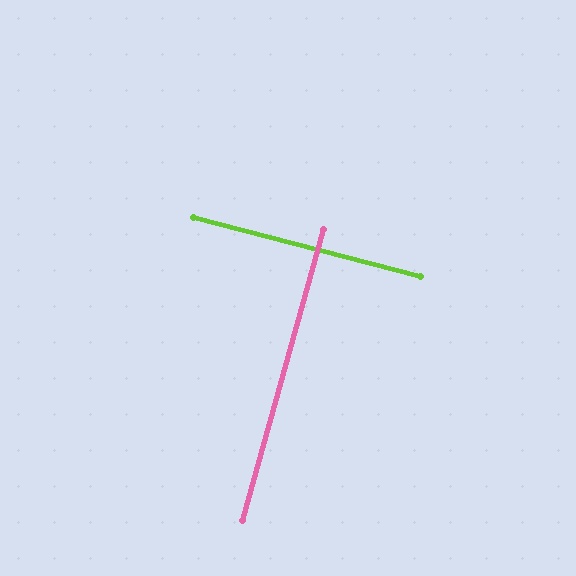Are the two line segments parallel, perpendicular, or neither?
Perpendicular — they meet at approximately 89°.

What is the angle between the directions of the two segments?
Approximately 89 degrees.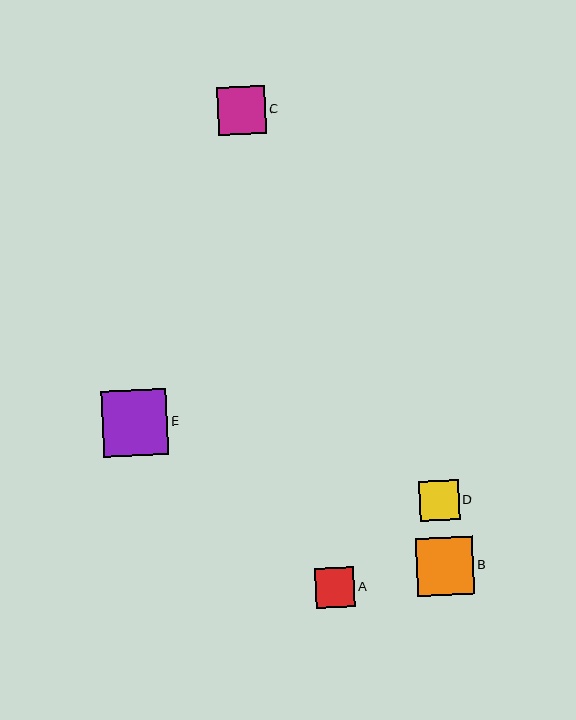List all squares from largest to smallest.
From largest to smallest: E, B, C, D, A.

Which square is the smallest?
Square A is the smallest with a size of approximately 39 pixels.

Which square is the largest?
Square E is the largest with a size of approximately 66 pixels.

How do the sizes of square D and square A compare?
Square D and square A are approximately the same size.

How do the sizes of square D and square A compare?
Square D and square A are approximately the same size.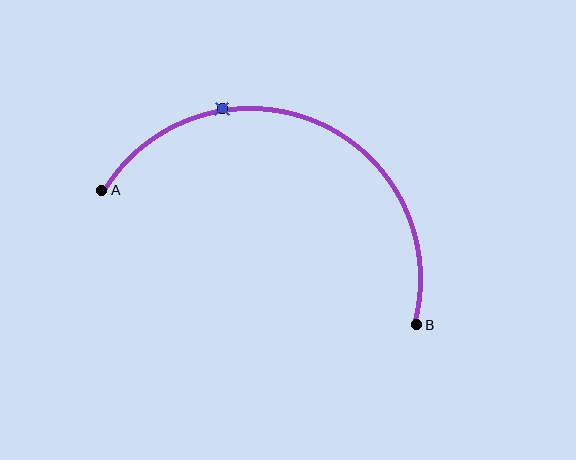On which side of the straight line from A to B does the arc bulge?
The arc bulges above the straight line connecting A and B.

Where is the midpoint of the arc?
The arc midpoint is the point on the curve farthest from the straight line joining A and B. It sits above that line.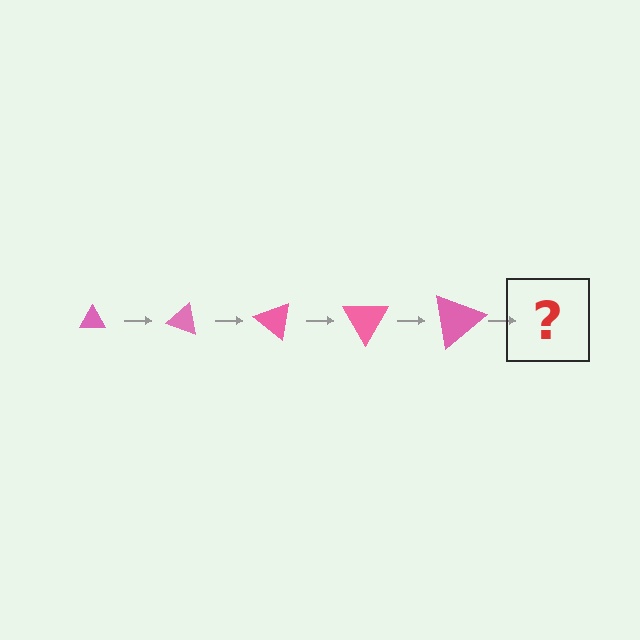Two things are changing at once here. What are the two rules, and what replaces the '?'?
The two rules are that the triangle grows larger each step and it rotates 20 degrees each step. The '?' should be a triangle, larger than the previous one and rotated 100 degrees from the start.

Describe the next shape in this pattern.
It should be a triangle, larger than the previous one and rotated 100 degrees from the start.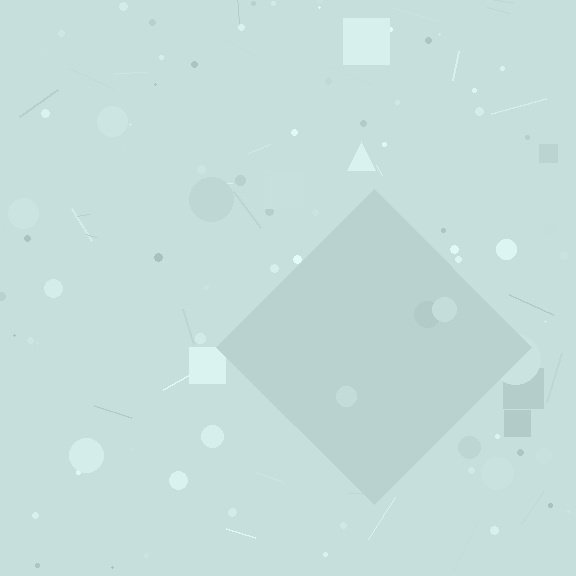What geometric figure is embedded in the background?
A diamond is embedded in the background.